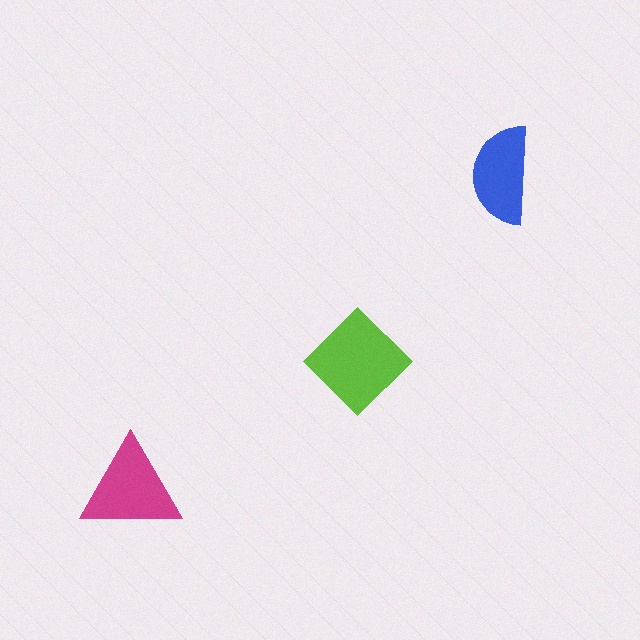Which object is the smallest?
The blue semicircle.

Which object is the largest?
The lime diamond.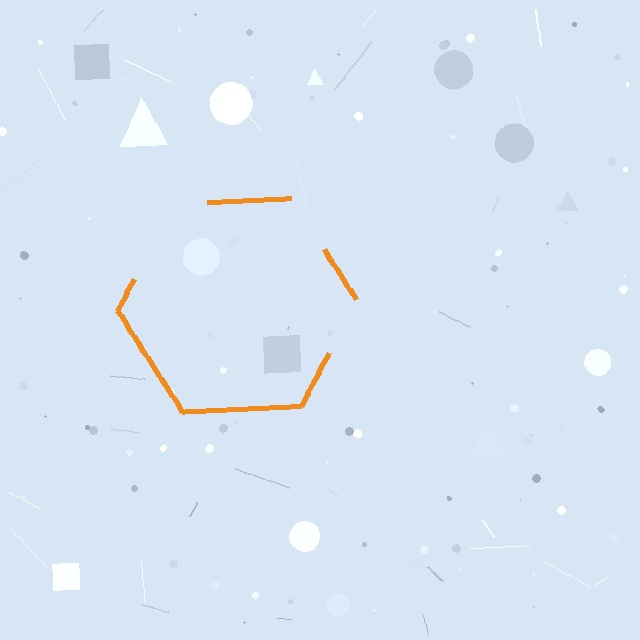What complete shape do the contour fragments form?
The contour fragments form a hexagon.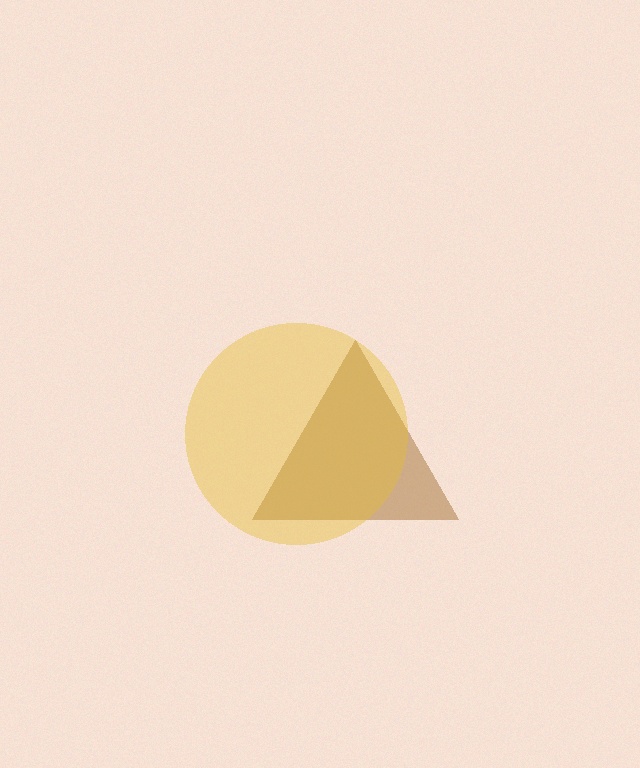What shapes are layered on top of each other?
The layered shapes are: a brown triangle, a yellow circle.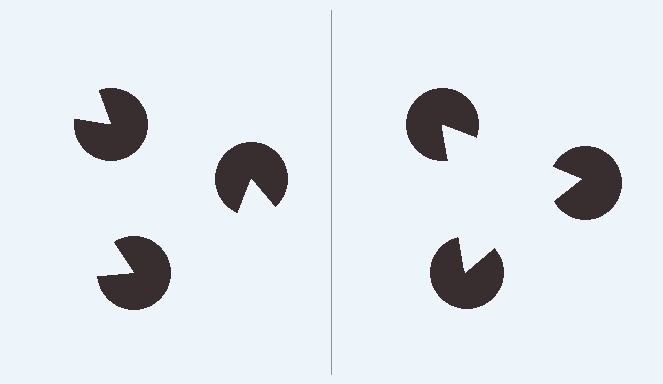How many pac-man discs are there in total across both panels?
6 — 3 on each side.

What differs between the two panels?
The pac-man discs are positioned identically on both sides; only the wedge orientations differ. On the right they align to a triangle; on the left they are misaligned.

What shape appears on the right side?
An illusory triangle.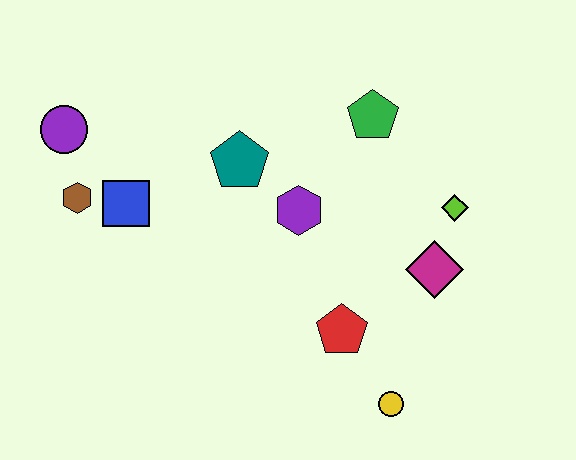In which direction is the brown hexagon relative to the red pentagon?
The brown hexagon is to the left of the red pentagon.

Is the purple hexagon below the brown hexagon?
Yes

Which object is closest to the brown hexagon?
The blue square is closest to the brown hexagon.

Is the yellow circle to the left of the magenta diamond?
Yes